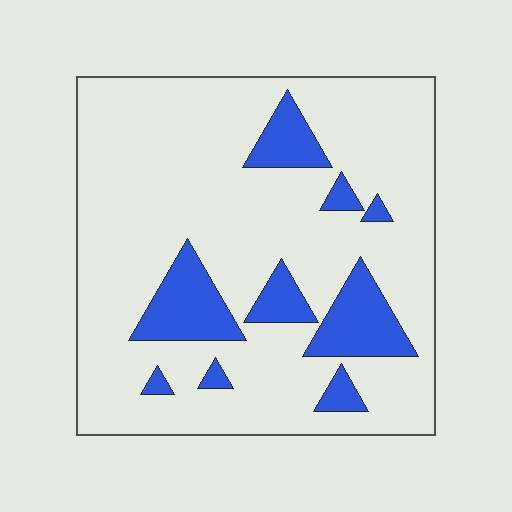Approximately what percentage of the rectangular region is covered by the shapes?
Approximately 15%.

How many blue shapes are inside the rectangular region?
9.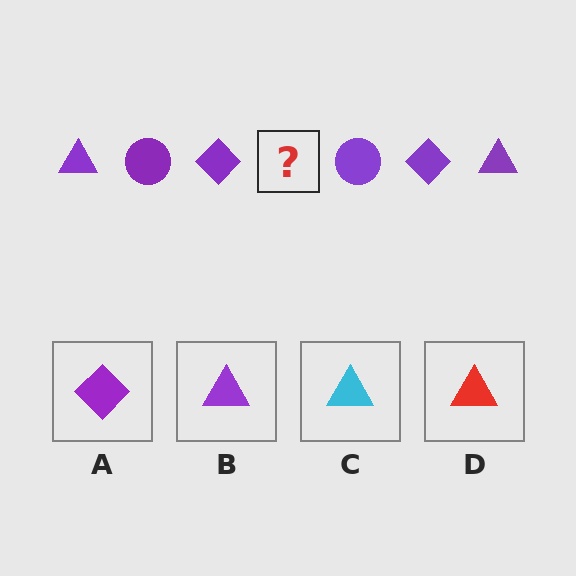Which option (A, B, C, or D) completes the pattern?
B.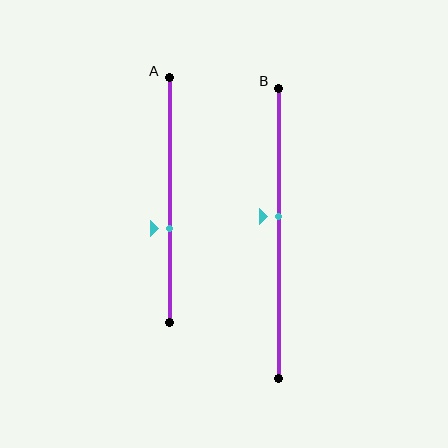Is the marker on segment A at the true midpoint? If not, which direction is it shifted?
No, the marker on segment A is shifted downward by about 12% of the segment length.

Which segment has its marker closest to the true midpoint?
Segment B has its marker closest to the true midpoint.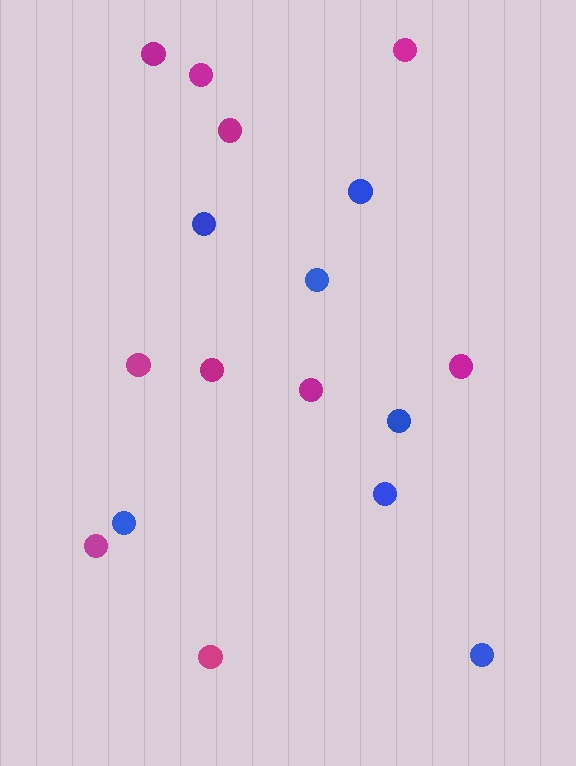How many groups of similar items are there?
There are 2 groups: one group of blue circles (7) and one group of magenta circles (10).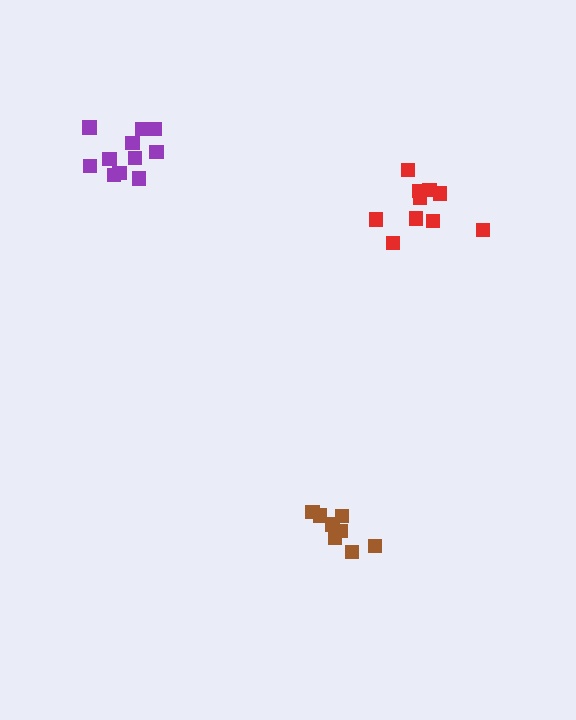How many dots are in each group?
Group 1: 8 dots, Group 2: 10 dots, Group 3: 11 dots (29 total).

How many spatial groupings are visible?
There are 3 spatial groupings.